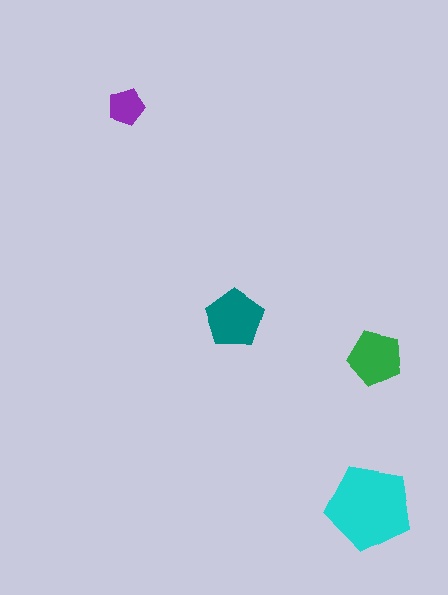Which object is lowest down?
The cyan pentagon is bottommost.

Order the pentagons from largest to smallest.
the cyan one, the teal one, the green one, the purple one.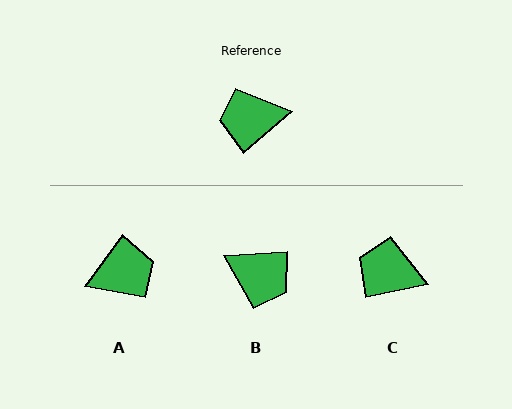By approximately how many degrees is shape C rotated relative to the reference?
Approximately 29 degrees clockwise.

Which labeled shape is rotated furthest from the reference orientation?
A, about 167 degrees away.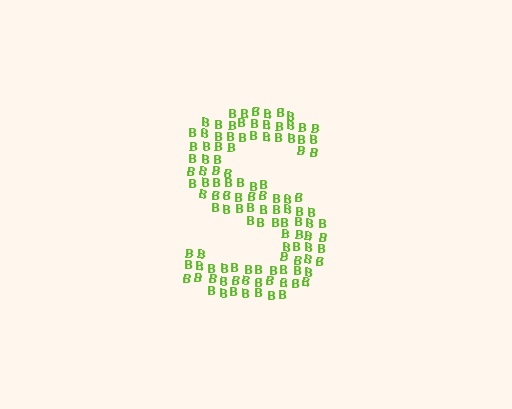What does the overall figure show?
The overall figure shows the letter S.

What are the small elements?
The small elements are letter B's.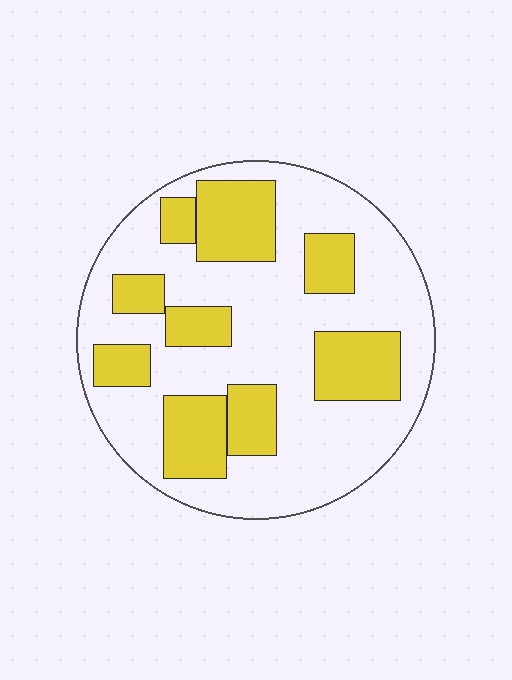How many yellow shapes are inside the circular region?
9.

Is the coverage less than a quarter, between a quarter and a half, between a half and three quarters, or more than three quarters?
Between a quarter and a half.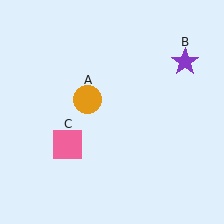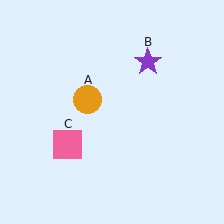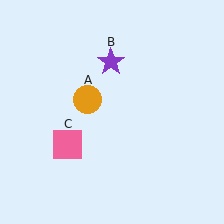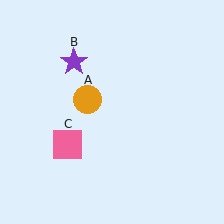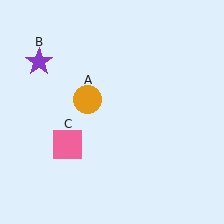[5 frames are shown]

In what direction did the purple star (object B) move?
The purple star (object B) moved left.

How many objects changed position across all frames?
1 object changed position: purple star (object B).